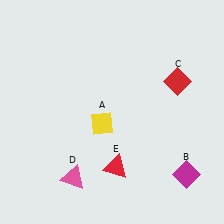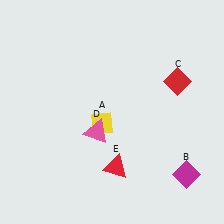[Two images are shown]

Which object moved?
The pink triangle (D) moved up.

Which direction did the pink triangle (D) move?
The pink triangle (D) moved up.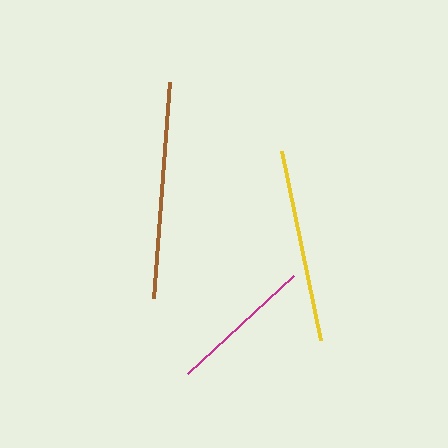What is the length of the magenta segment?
The magenta segment is approximately 144 pixels long.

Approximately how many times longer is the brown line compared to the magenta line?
The brown line is approximately 1.5 times the length of the magenta line.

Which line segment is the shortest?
The magenta line is the shortest at approximately 144 pixels.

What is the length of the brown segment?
The brown segment is approximately 217 pixels long.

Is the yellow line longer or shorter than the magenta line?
The yellow line is longer than the magenta line.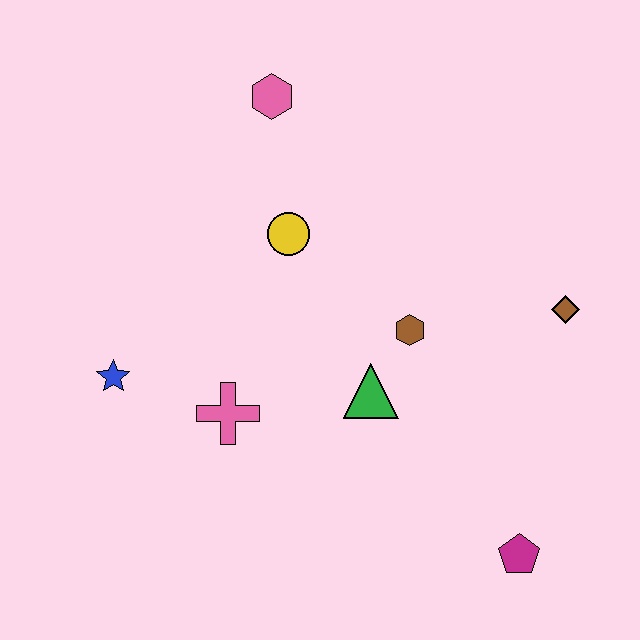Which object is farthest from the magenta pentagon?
The pink hexagon is farthest from the magenta pentagon.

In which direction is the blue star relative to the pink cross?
The blue star is to the left of the pink cross.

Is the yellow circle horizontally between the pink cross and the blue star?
No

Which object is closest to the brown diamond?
The brown hexagon is closest to the brown diamond.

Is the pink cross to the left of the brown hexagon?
Yes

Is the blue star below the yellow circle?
Yes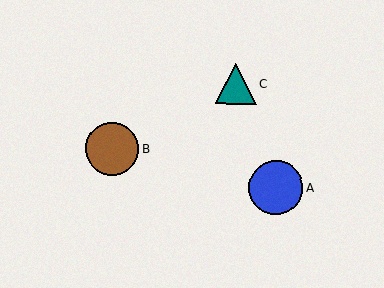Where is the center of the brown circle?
The center of the brown circle is at (112, 149).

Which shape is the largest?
The blue circle (labeled A) is the largest.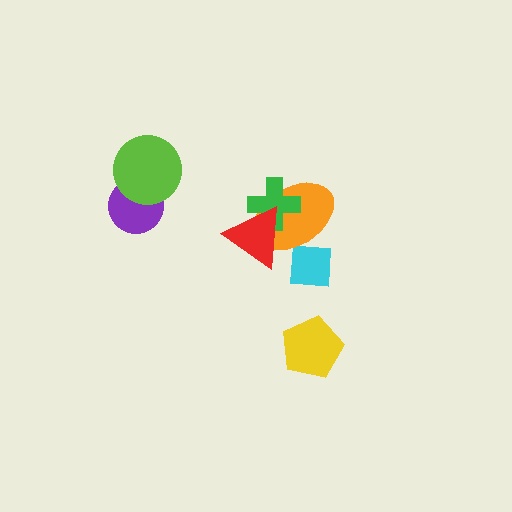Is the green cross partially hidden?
Yes, it is partially covered by another shape.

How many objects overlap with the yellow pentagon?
0 objects overlap with the yellow pentagon.